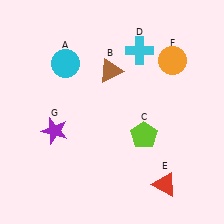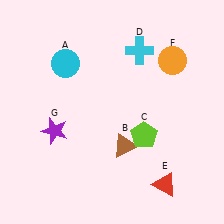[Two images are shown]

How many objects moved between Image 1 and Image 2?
1 object moved between the two images.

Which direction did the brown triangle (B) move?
The brown triangle (B) moved down.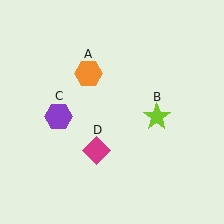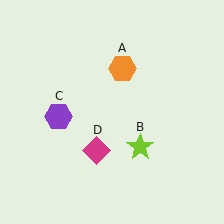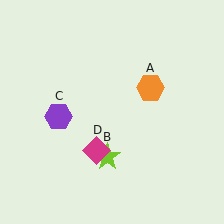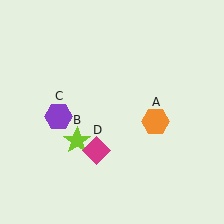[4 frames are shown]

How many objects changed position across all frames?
2 objects changed position: orange hexagon (object A), lime star (object B).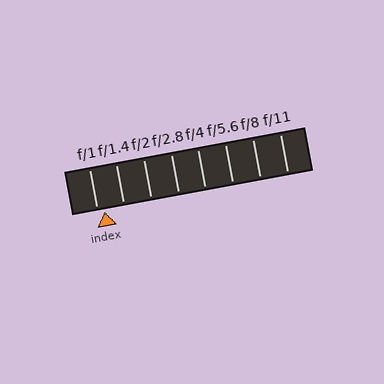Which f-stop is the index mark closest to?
The index mark is closest to f/1.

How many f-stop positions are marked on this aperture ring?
There are 8 f-stop positions marked.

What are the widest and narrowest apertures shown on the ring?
The widest aperture shown is f/1 and the narrowest is f/11.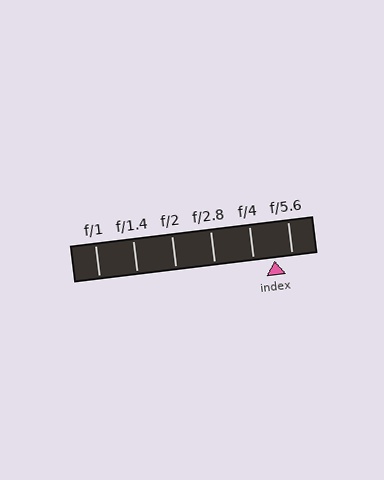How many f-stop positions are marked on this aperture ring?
There are 6 f-stop positions marked.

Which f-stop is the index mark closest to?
The index mark is closest to f/5.6.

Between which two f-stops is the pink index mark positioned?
The index mark is between f/4 and f/5.6.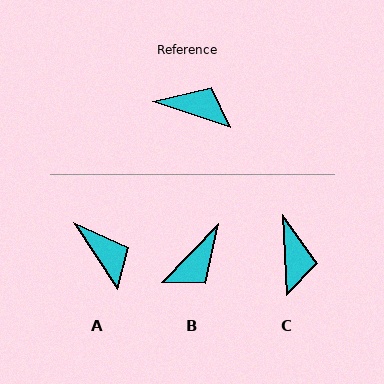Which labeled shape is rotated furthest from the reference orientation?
B, about 116 degrees away.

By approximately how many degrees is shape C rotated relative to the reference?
Approximately 69 degrees clockwise.